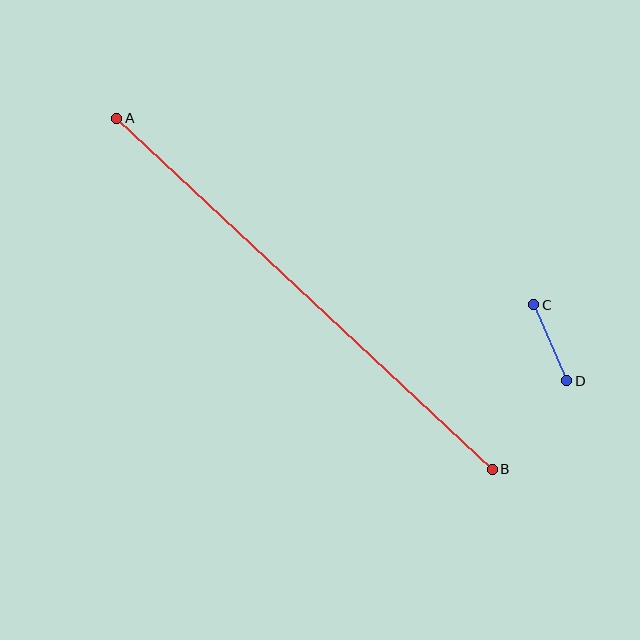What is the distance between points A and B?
The distance is approximately 514 pixels.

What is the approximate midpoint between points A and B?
The midpoint is at approximately (304, 294) pixels.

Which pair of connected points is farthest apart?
Points A and B are farthest apart.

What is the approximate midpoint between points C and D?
The midpoint is at approximately (550, 343) pixels.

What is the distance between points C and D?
The distance is approximately 83 pixels.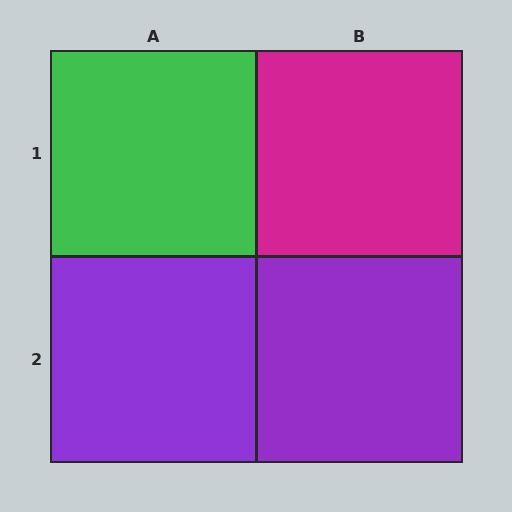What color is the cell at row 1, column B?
Magenta.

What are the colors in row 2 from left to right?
Purple, purple.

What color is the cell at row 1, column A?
Green.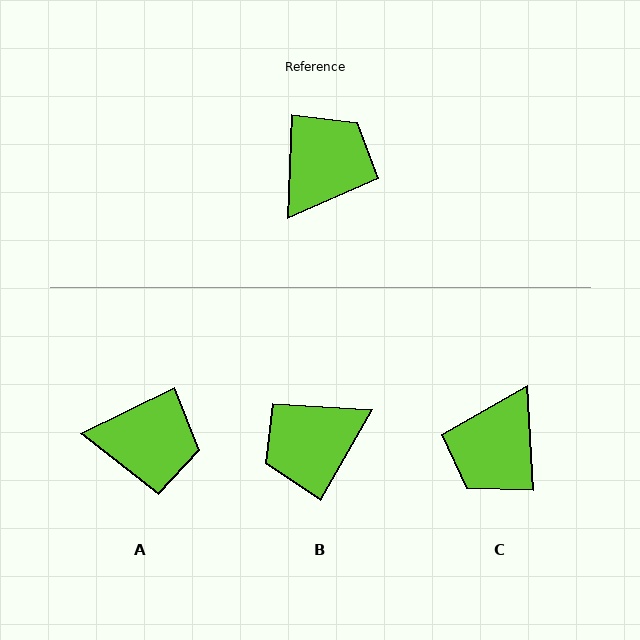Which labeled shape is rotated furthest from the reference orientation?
C, about 175 degrees away.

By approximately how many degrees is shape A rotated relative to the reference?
Approximately 62 degrees clockwise.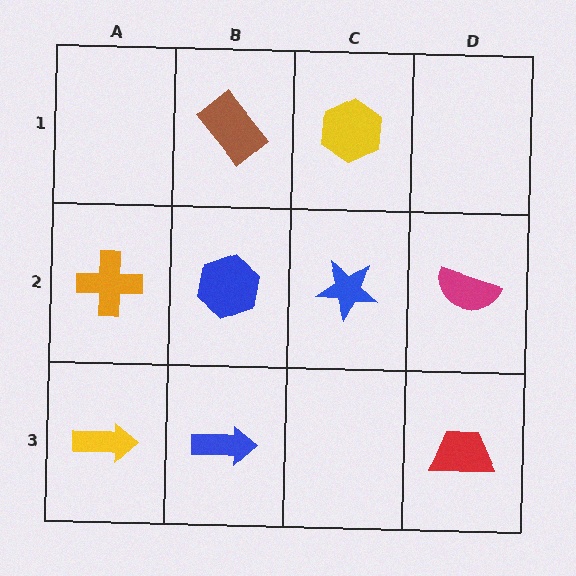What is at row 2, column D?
A magenta semicircle.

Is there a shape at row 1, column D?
No, that cell is empty.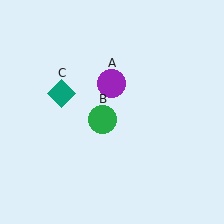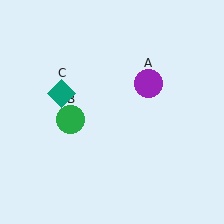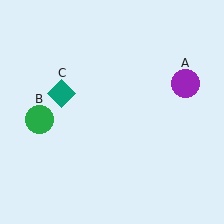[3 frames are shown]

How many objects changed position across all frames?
2 objects changed position: purple circle (object A), green circle (object B).